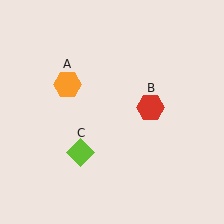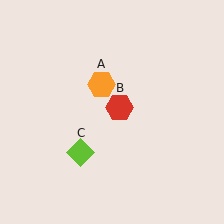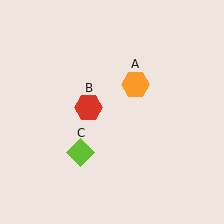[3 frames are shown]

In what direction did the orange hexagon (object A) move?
The orange hexagon (object A) moved right.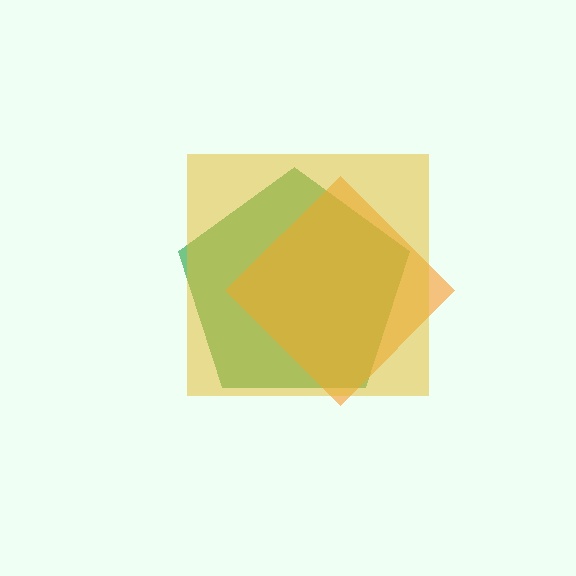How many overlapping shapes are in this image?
There are 3 overlapping shapes in the image.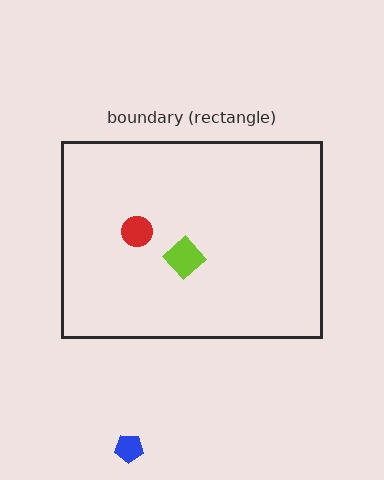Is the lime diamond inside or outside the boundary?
Inside.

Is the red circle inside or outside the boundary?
Inside.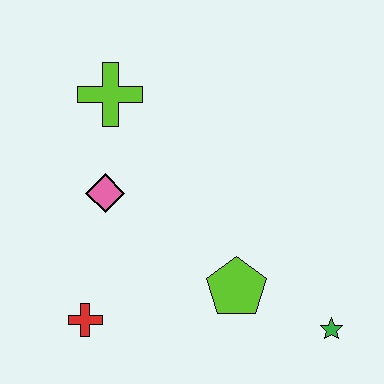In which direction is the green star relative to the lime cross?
The green star is below the lime cross.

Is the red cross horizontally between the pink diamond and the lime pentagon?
No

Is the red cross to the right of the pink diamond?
No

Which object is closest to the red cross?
The pink diamond is closest to the red cross.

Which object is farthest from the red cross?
The green star is farthest from the red cross.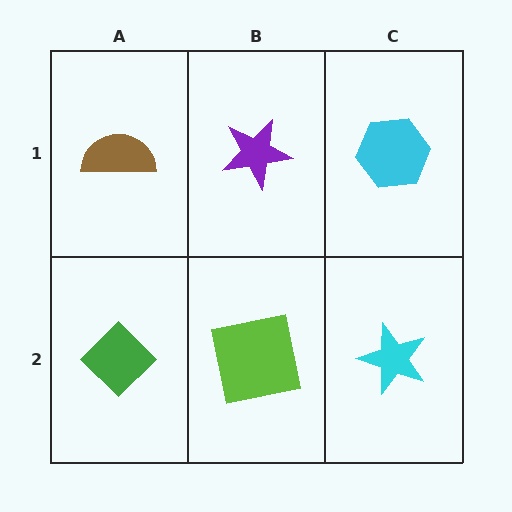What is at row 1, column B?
A purple star.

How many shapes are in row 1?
3 shapes.